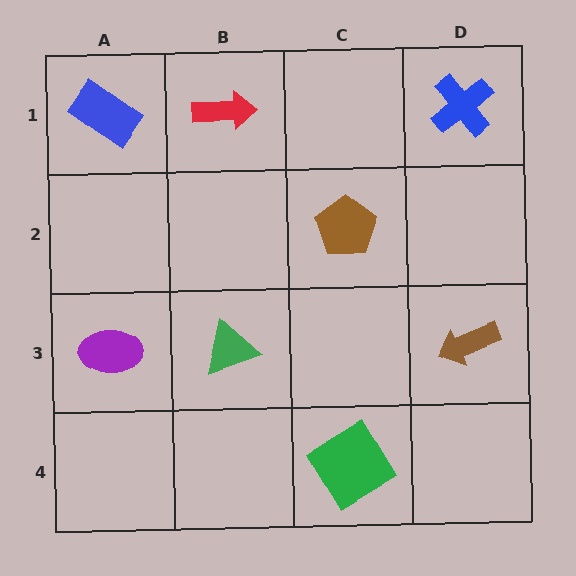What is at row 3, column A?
A purple ellipse.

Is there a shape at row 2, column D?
No, that cell is empty.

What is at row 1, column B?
A red arrow.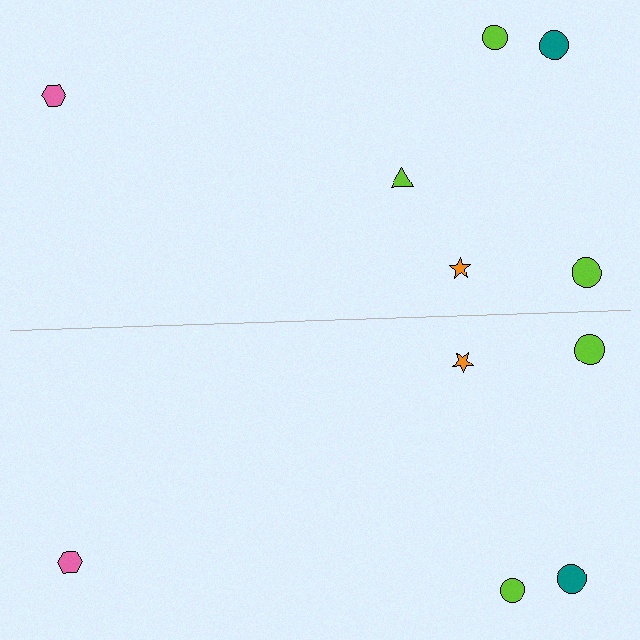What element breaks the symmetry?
A lime triangle is missing from the bottom side.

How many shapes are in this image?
There are 11 shapes in this image.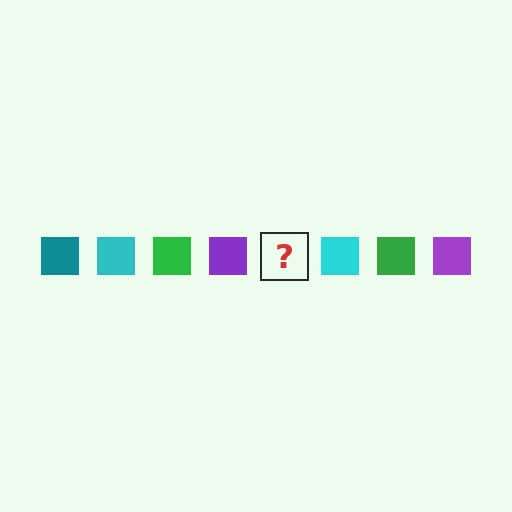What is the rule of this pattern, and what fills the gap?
The rule is that the pattern cycles through teal, cyan, green, purple squares. The gap should be filled with a teal square.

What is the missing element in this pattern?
The missing element is a teal square.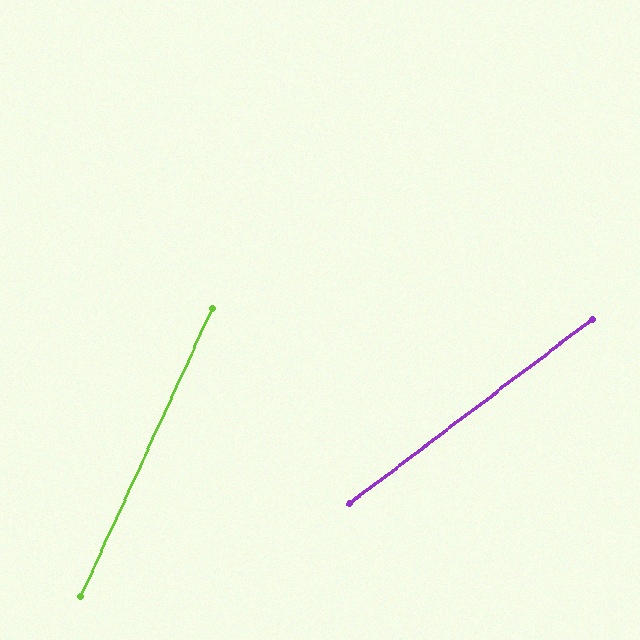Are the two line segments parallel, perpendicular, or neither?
Neither parallel nor perpendicular — they differ by about 28°.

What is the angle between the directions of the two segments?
Approximately 28 degrees.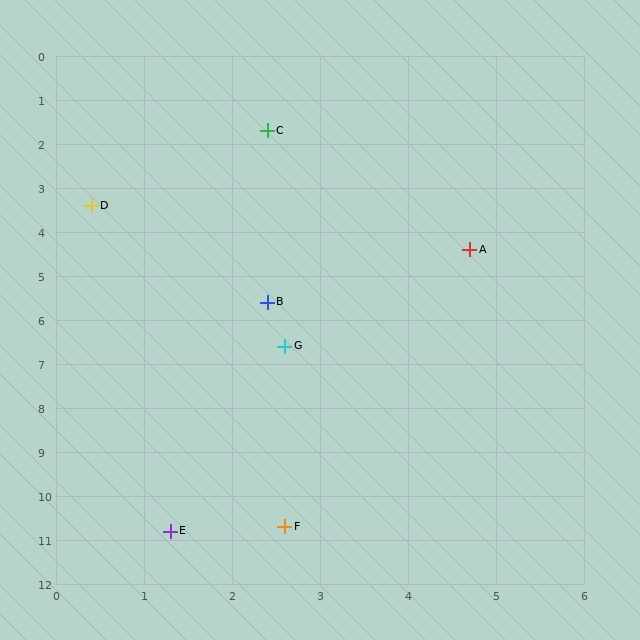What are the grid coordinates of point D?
Point D is at approximately (0.4, 3.4).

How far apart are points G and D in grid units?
Points G and D are about 3.9 grid units apart.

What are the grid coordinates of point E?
Point E is at approximately (1.3, 10.8).